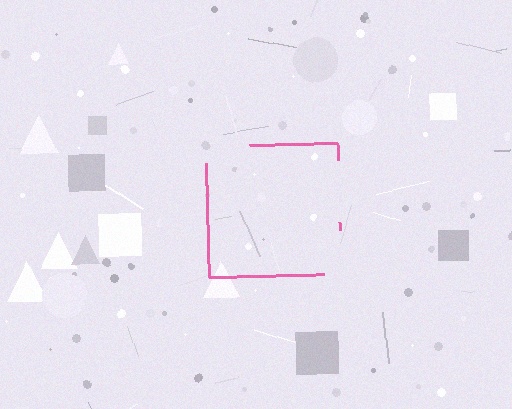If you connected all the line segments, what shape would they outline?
They would outline a square.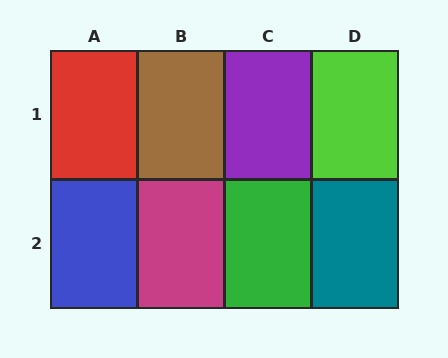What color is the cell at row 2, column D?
Teal.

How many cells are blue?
1 cell is blue.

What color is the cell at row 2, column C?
Green.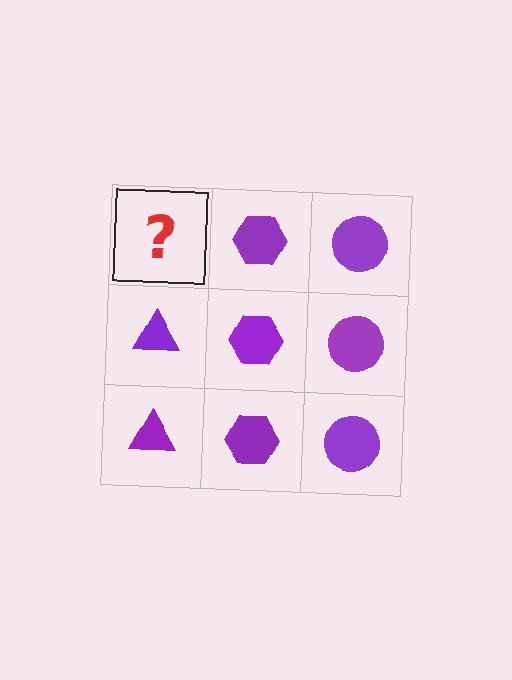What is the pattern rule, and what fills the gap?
The rule is that each column has a consistent shape. The gap should be filled with a purple triangle.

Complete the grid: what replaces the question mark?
The question mark should be replaced with a purple triangle.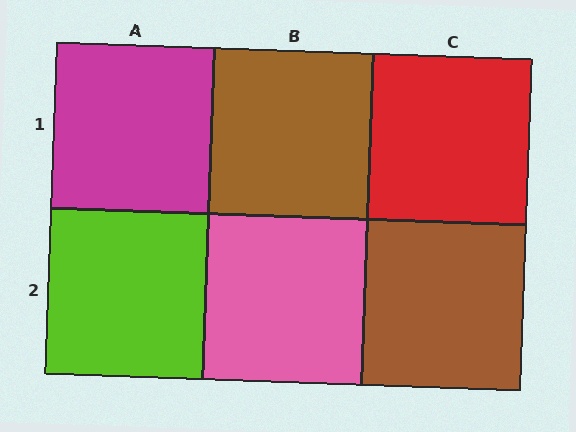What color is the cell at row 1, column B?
Brown.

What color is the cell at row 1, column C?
Red.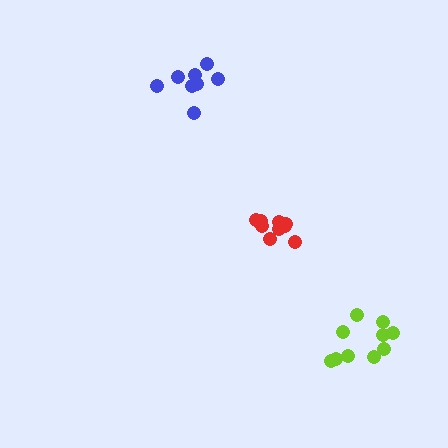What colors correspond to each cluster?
The clusters are colored: blue, red, lime.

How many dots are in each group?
Group 1: 8 dots, Group 2: 9 dots, Group 3: 10 dots (27 total).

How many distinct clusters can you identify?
There are 3 distinct clusters.